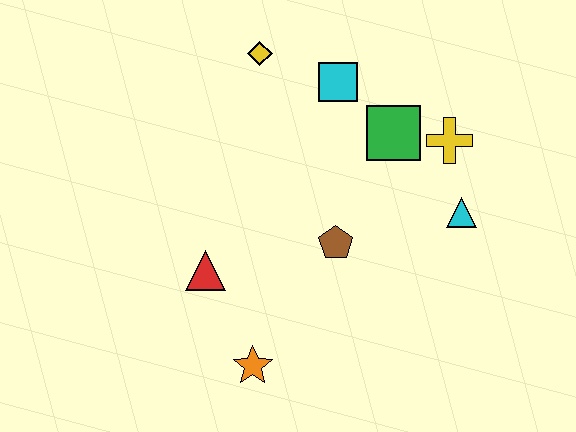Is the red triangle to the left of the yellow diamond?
Yes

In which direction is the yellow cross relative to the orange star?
The yellow cross is above the orange star.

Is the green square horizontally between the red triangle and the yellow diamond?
No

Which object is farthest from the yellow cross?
The orange star is farthest from the yellow cross.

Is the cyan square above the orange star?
Yes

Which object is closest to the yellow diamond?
The cyan square is closest to the yellow diamond.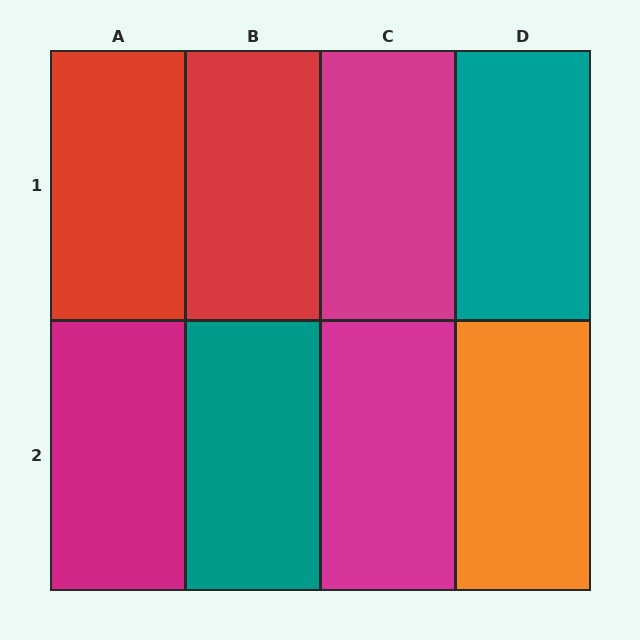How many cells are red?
2 cells are red.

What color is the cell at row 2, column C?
Magenta.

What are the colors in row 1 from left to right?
Red, red, magenta, teal.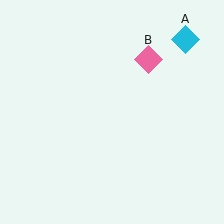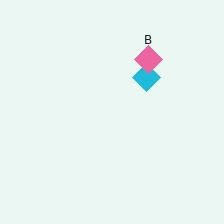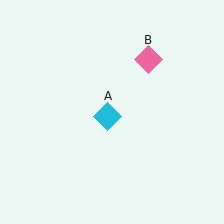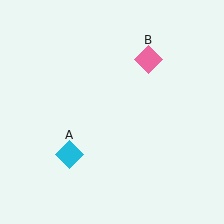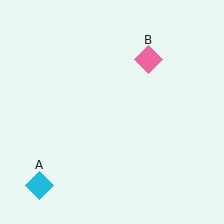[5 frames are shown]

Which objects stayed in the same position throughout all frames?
Pink diamond (object B) remained stationary.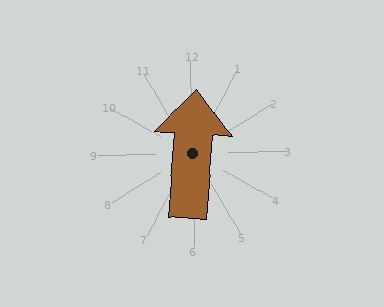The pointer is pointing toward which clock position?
Roughly 12 o'clock.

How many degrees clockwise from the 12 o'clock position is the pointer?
Approximately 5 degrees.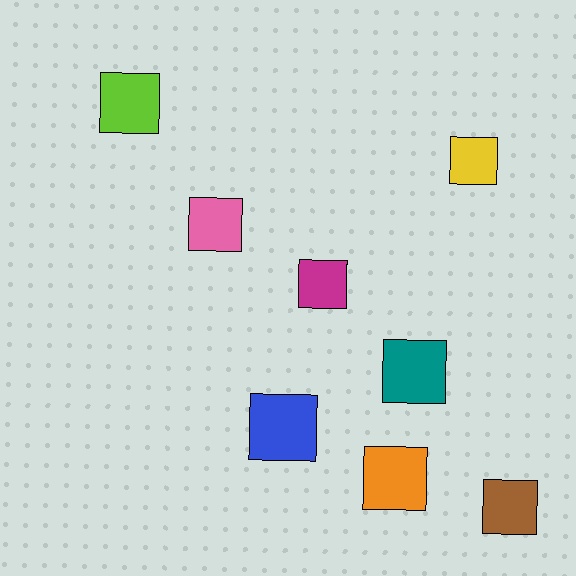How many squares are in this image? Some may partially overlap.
There are 8 squares.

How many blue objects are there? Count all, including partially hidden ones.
There is 1 blue object.